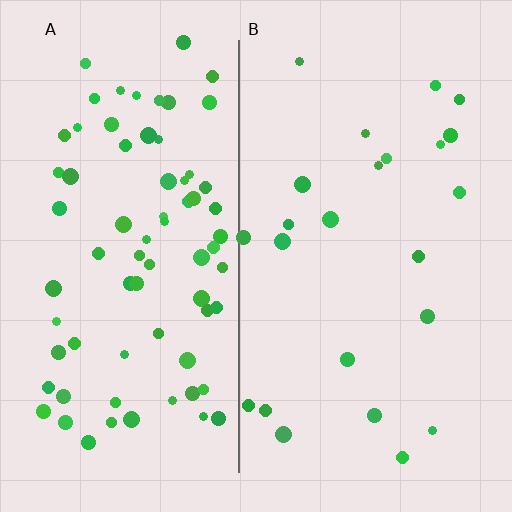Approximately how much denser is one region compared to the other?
Approximately 3.1× — region A over region B.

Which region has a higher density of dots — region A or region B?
A (the left).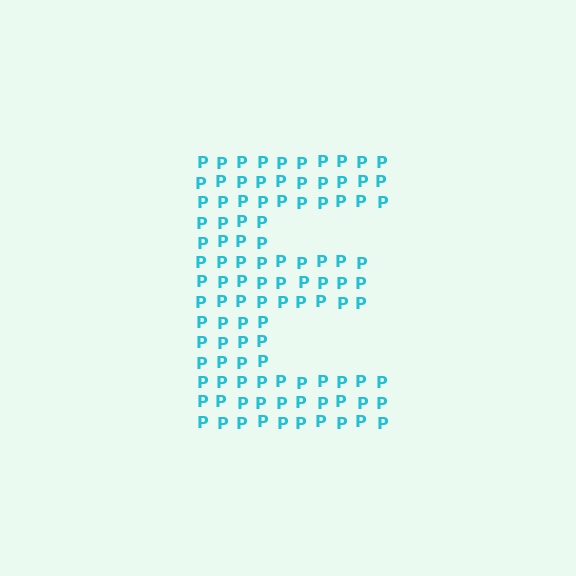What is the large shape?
The large shape is the letter E.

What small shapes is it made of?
It is made of small letter P's.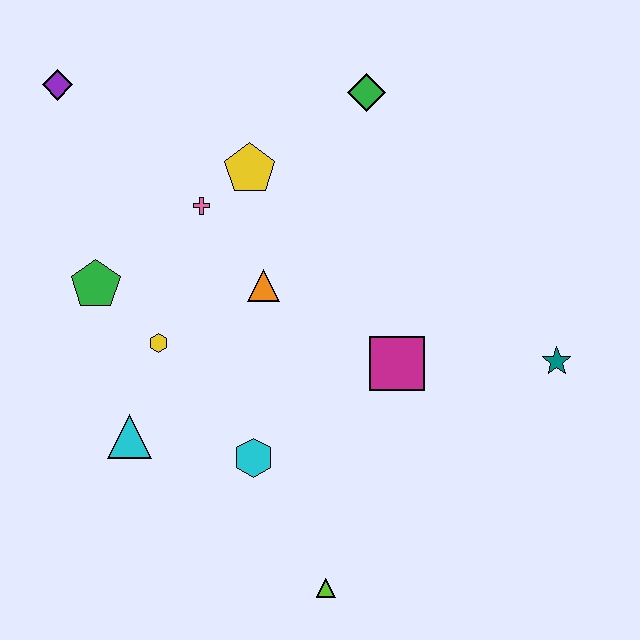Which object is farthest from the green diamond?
The lime triangle is farthest from the green diamond.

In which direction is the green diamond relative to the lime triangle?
The green diamond is above the lime triangle.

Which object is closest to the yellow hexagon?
The green pentagon is closest to the yellow hexagon.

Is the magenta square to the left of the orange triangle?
No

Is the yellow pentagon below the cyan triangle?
No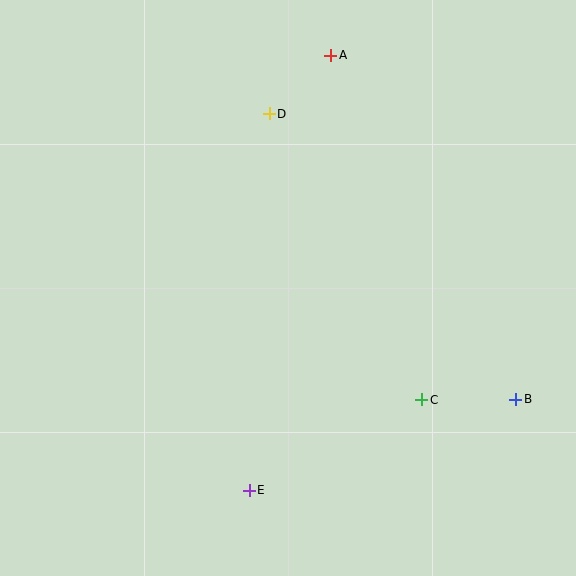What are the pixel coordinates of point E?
Point E is at (249, 490).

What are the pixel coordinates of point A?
Point A is at (331, 55).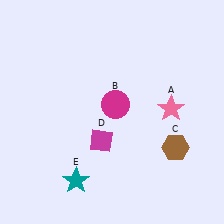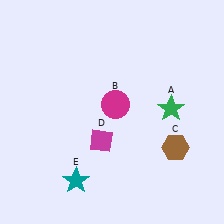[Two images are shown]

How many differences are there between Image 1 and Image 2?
There is 1 difference between the two images.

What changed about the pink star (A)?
In Image 1, A is pink. In Image 2, it changed to green.